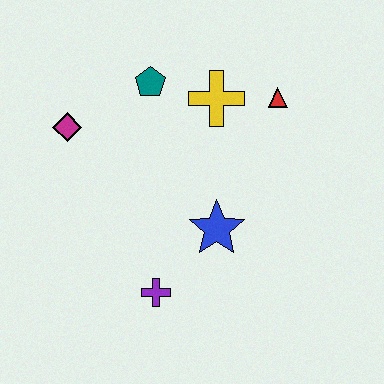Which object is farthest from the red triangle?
The purple cross is farthest from the red triangle.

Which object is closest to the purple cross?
The blue star is closest to the purple cross.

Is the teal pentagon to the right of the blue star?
No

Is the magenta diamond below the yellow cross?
Yes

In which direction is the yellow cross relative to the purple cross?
The yellow cross is above the purple cross.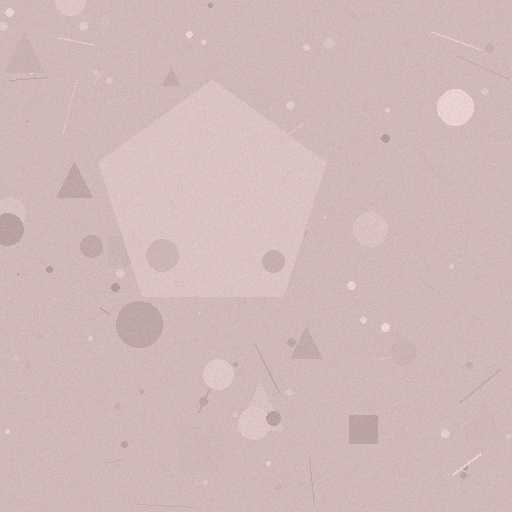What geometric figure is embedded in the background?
A pentagon is embedded in the background.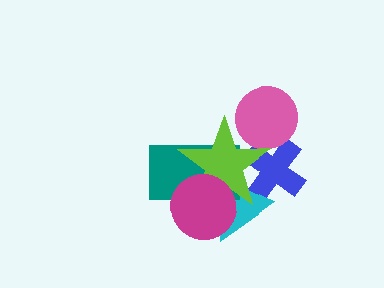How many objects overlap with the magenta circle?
3 objects overlap with the magenta circle.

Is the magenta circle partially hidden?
No, no other shape covers it.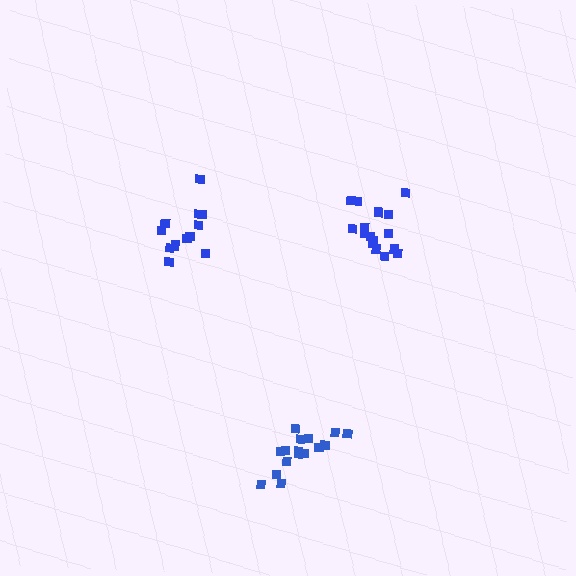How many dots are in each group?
Group 1: 16 dots, Group 2: 13 dots, Group 3: 16 dots (45 total).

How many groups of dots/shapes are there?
There are 3 groups.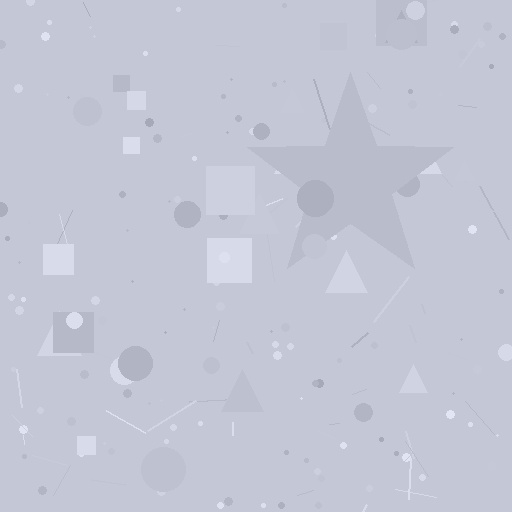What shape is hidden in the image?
A star is hidden in the image.